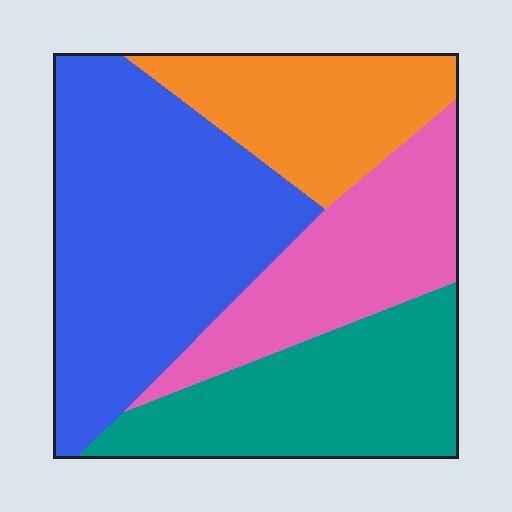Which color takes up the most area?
Blue, at roughly 40%.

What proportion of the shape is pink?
Pink covers roughly 20% of the shape.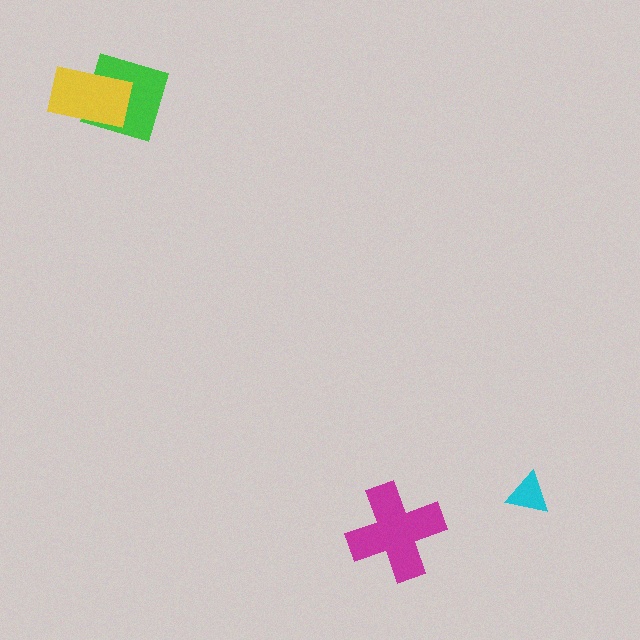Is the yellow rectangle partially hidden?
No, no other shape covers it.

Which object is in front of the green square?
The yellow rectangle is in front of the green square.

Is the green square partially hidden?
Yes, it is partially covered by another shape.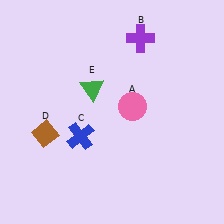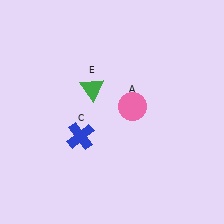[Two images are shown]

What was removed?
The brown diamond (D), the purple cross (B) were removed in Image 2.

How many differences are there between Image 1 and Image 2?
There are 2 differences between the two images.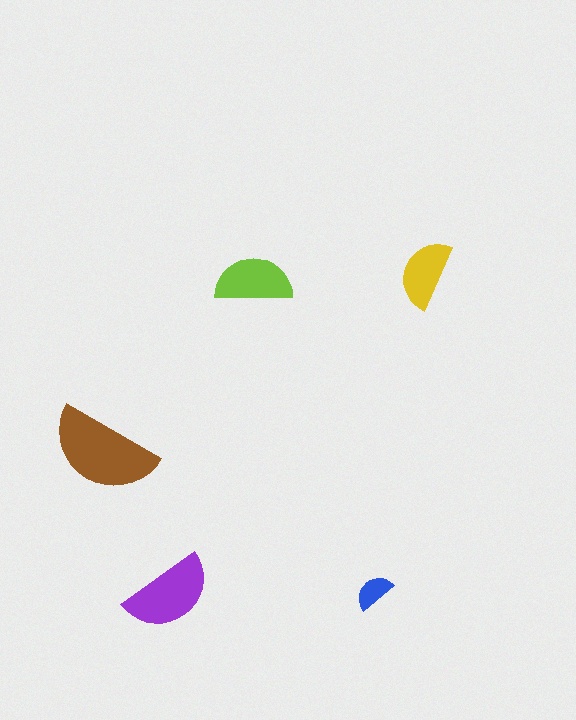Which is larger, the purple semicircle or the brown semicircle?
The brown one.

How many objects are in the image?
There are 5 objects in the image.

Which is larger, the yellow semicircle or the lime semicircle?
The lime one.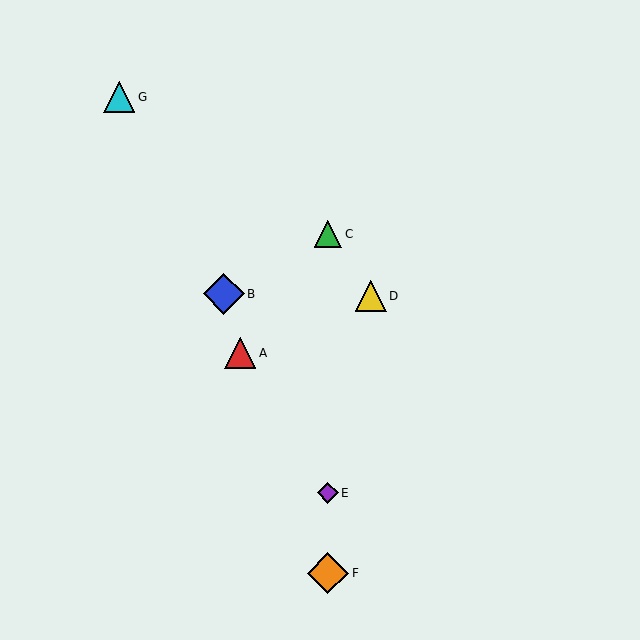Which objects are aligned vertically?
Objects C, E, F are aligned vertically.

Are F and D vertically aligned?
No, F is at x≈328 and D is at x≈371.